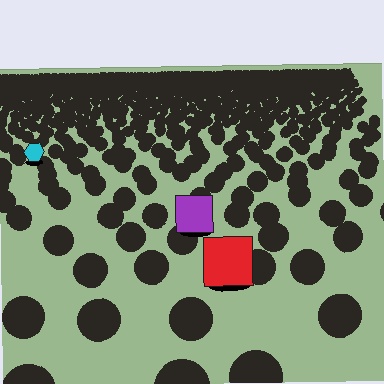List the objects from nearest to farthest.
From nearest to farthest: the red square, the purple square, the cyan hexagon.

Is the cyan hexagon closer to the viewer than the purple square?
No. The purple square is closer — you can tell from the texture gradient: the ground texture is coarser near it.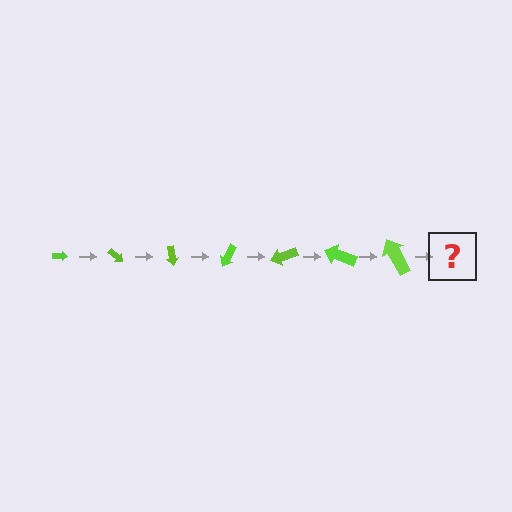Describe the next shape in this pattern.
It should be an arrow, larger than the previous one and rotated 280 degrees from the start.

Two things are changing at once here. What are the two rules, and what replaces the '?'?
The two rules are that the arrow grows larger each step and it rotates 40 degrees each step. The '?' should be an arrow, larger than the previous one and rotated 280 degrees from the start.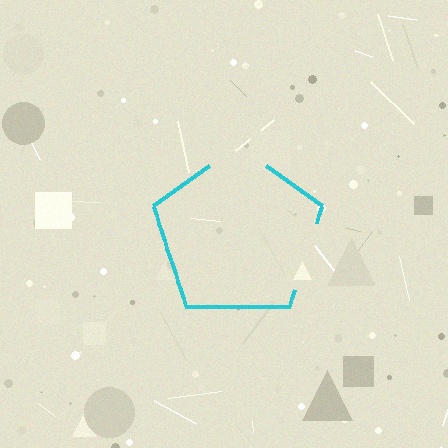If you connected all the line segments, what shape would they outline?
They would outline a pentagon.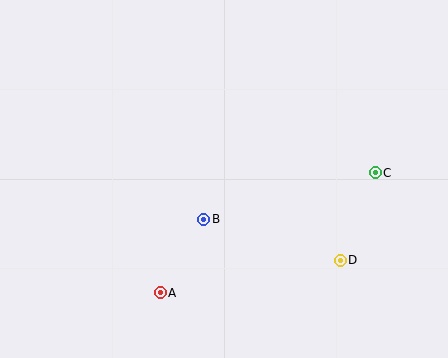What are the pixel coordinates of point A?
Point A is at (160, 293).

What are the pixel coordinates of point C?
Point C is at (375, 173).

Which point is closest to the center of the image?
Point B at (204, 219) is closest to the center.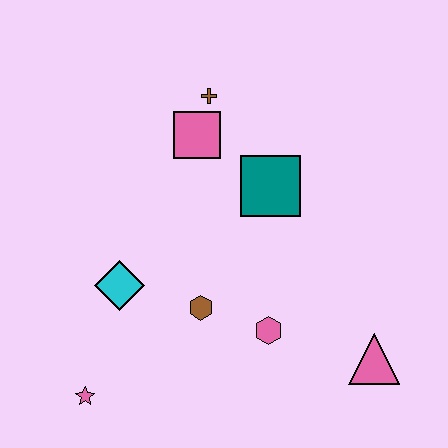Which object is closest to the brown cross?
The pink square is closest to the brown cross.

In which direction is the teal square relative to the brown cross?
The teal square is below the brown cross.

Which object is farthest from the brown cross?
The pink star is farthest from the brown cross.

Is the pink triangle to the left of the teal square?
No